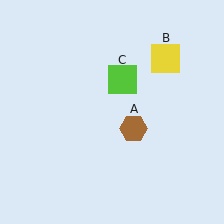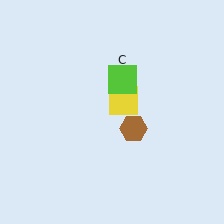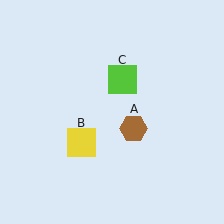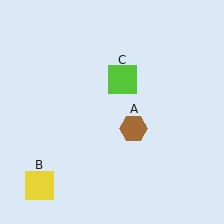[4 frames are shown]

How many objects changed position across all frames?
1 object changed position: yellow square (object B).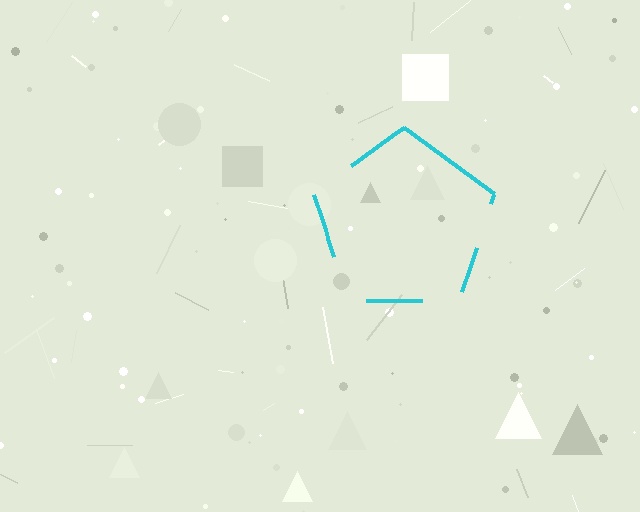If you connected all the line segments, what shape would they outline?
They would outline a pentagon.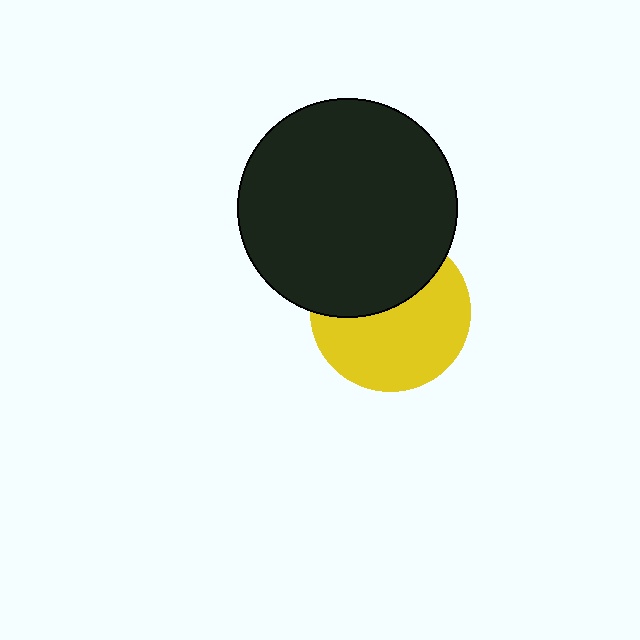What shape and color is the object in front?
The object in front is a black circle.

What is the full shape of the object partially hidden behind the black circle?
The partially hidden object is a yellow circle.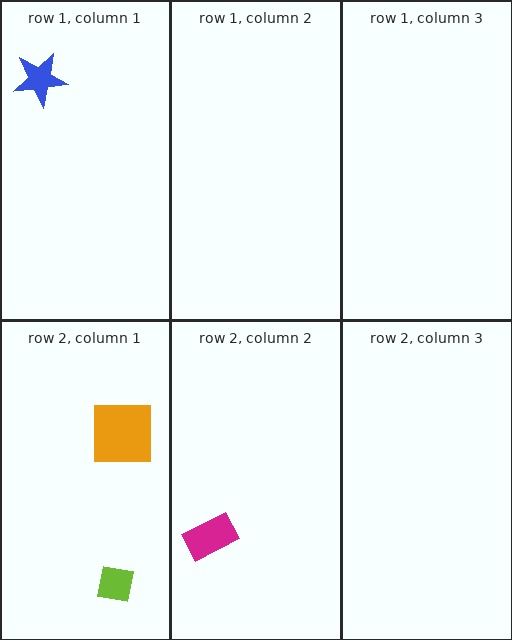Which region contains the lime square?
The row 2, column 1 region.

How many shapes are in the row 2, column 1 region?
2.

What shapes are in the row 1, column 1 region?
The blue star.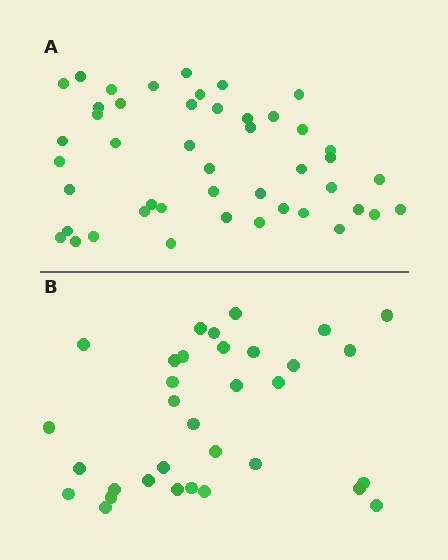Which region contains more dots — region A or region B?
Region A (the top region) has more dots.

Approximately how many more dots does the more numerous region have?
Region A has approximately 15 more dots than region B.